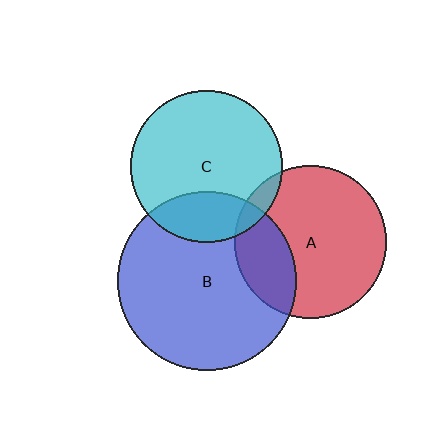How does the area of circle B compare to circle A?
Approximately 1.4 times.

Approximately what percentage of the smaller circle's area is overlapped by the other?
Approximately 5%.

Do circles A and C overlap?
Yes.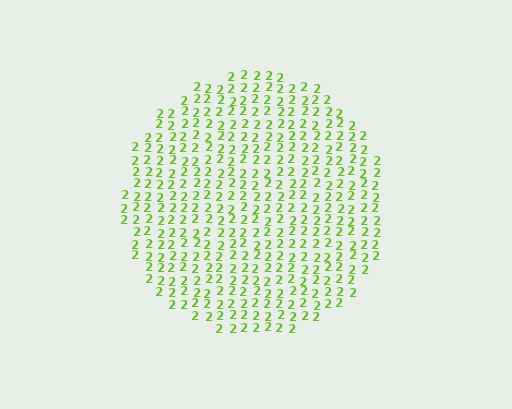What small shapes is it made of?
It is made of small digit 2's.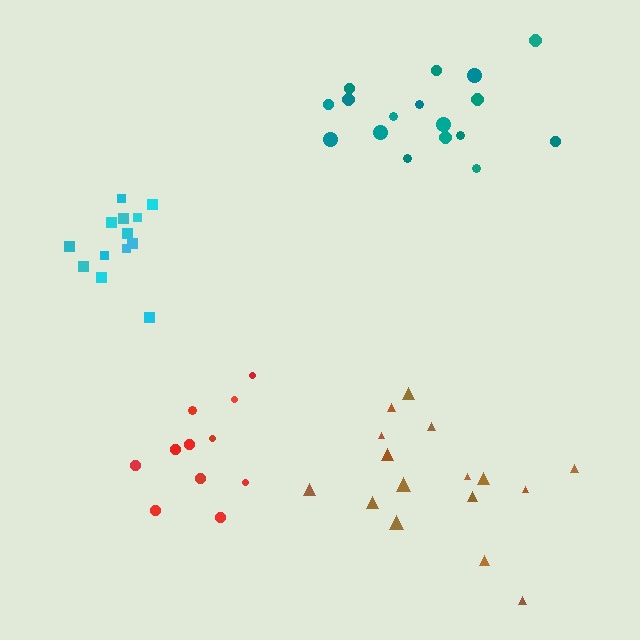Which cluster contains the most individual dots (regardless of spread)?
Teal (17).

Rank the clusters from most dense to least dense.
cyan, red, teal, brown.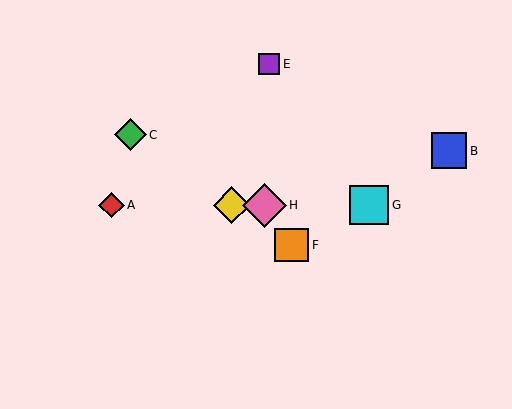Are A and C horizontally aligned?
No, A is at y≈205 and C is at y≈135.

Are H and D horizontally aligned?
Yes, both are at y≈205.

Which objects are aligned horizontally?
Objects A, D, G, H are aligned horizontally.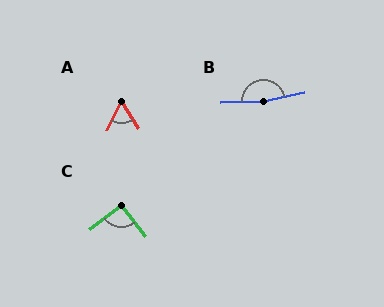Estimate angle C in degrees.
Approximately 90 degrees.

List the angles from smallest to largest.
A (60°), C (90°), B (168°).